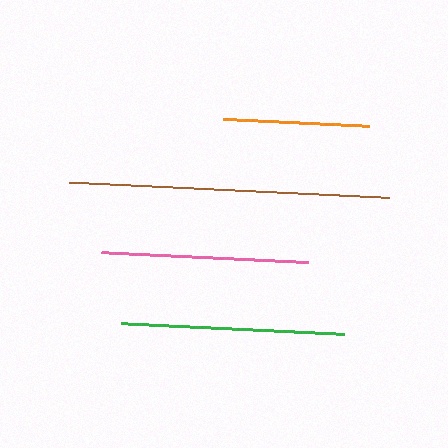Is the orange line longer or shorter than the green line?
The green line is longer than the orange line.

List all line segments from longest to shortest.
From longest to shortest: brown, green, pink, orange.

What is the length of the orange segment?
The orange segment is approximately 146 pixels long.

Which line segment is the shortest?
The orange line is the shortest at approximately 146 pixels.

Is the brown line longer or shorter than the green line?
The brown line is longer than the green line.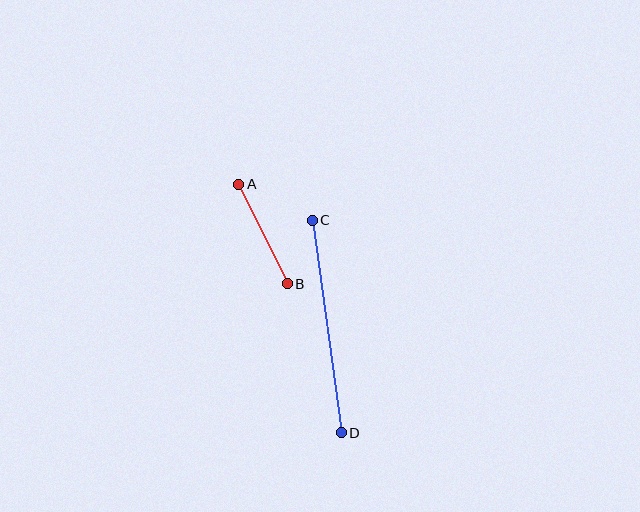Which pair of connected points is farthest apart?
Points C and D are farthest apart.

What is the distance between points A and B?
The distance is approximately 110 pixels.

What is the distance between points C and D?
The distance is approximately 215 pixels.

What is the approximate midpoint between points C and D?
The midpoint is at approximately (327, 326) pixels.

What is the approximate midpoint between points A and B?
The midpoint is at approximately (263, 234) pixels.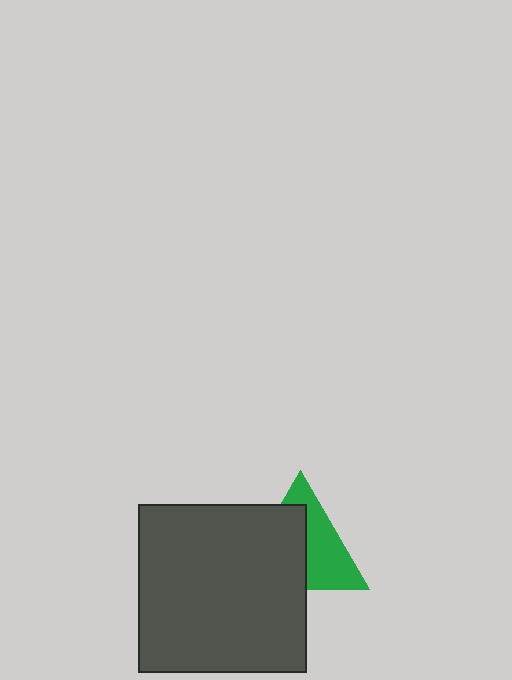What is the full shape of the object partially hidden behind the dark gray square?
The partially hidden object is a green triangle.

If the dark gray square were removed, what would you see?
You would see the complete green triangle.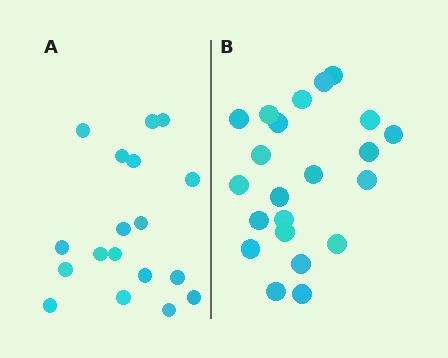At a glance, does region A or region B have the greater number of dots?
Region B (the right region) has more dots.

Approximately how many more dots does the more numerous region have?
Region B has about 4 more dots than region A.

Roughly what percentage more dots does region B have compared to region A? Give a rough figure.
About 20% more.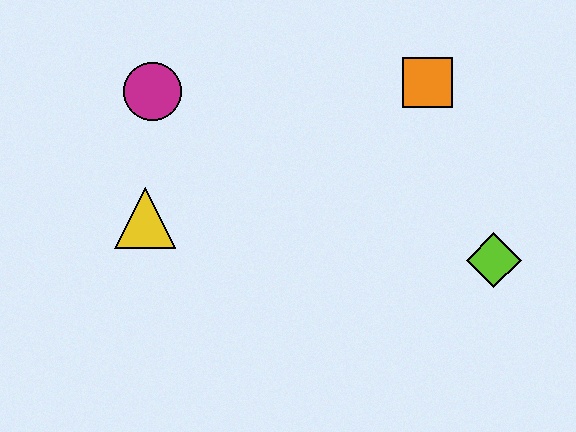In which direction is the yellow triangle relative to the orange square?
The yellow triangle is to the left of the orange square.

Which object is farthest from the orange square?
The yellow triangle is farthest from the orange square.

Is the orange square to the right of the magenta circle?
Yes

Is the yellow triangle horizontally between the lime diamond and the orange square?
No